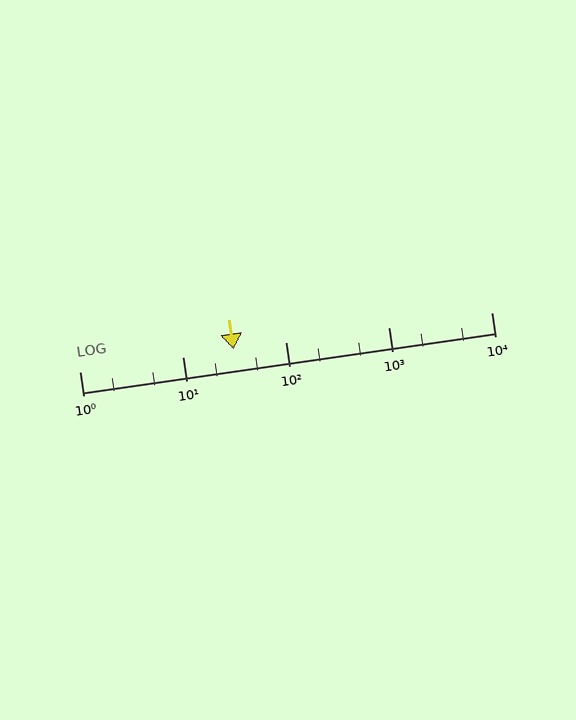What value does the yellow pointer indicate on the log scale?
The pointer indicates approximately 31.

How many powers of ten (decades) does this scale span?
The scale spans 4 decades, from 1 to 10000.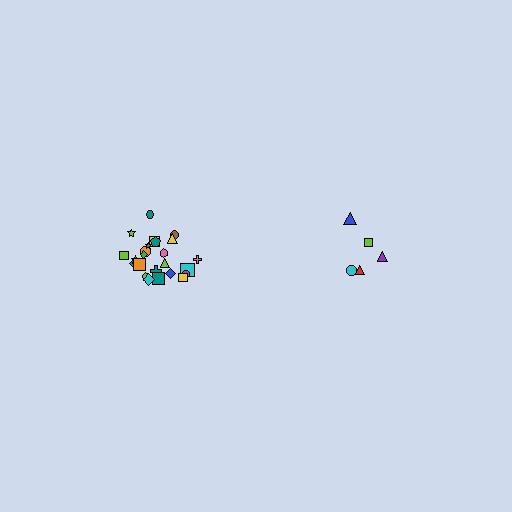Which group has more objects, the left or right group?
The left group.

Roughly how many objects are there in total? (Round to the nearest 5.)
Roughly 30 objects in total.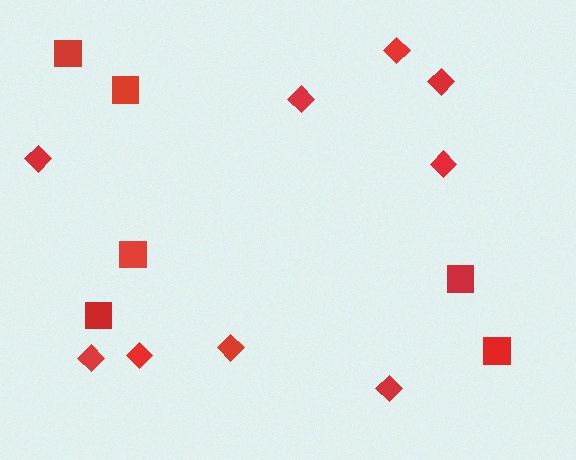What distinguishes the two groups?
There are 2 groups: one group of squares (6) and one group of diamonds (9).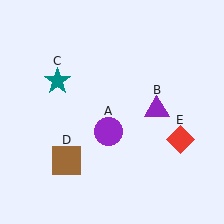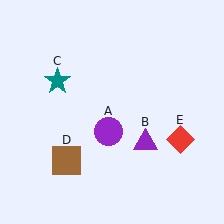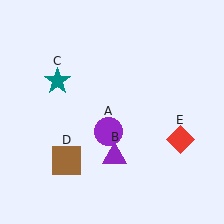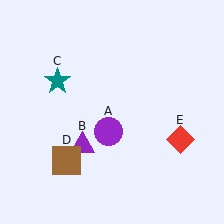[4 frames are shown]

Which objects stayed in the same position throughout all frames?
Purple circle (object A) and teal star (object C) and brown square (object D) and red diamond (object E) remained stationary.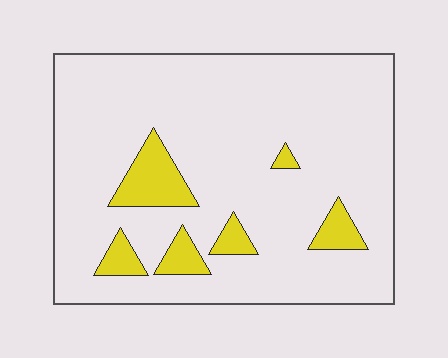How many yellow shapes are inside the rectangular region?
6.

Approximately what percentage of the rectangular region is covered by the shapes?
Approximately 10%.